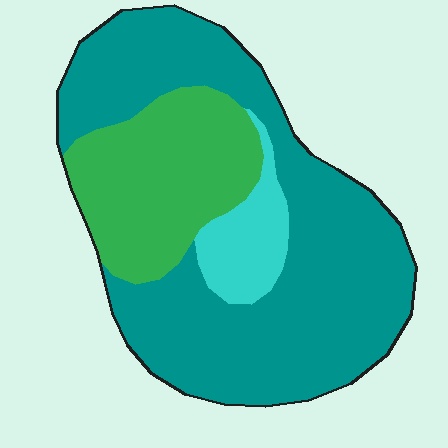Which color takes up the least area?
Cyan, at roughly 10%.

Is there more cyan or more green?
Green.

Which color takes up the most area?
Teal, at roughly 65%.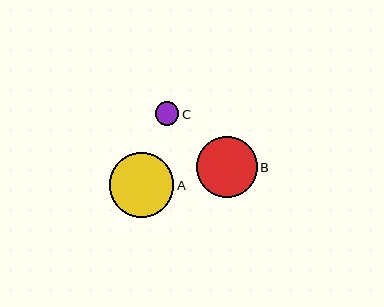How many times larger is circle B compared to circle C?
Circle B is approximately 2.6 times the size of circle C.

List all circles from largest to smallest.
From largest to smallest: A, B, C.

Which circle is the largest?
Circle A is the largest with a size of approximately 64 pixels.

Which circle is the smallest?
Circle C is the smallest with a size of approximately 23 pixels.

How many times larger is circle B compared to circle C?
Circle B is approximately 2.6 times the size of circle C.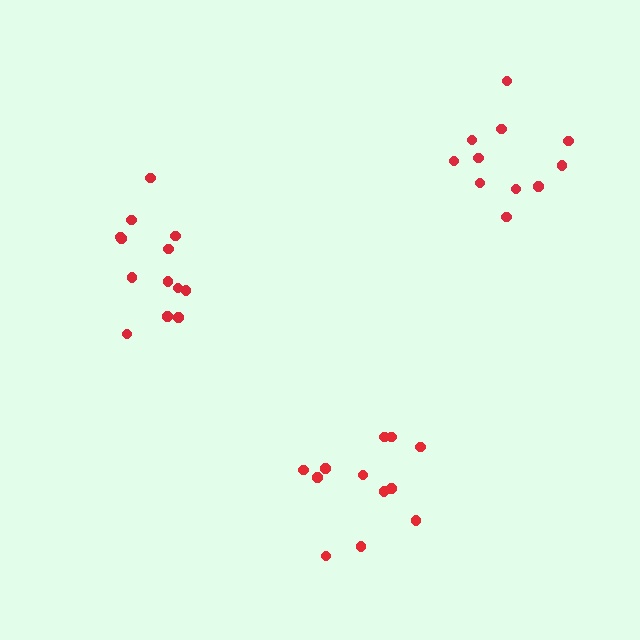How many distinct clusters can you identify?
There are 3 distinct clusters.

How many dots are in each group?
Group 1: 13 dots, Group 2: 11 dots, Group 3: 12 dots (36 total).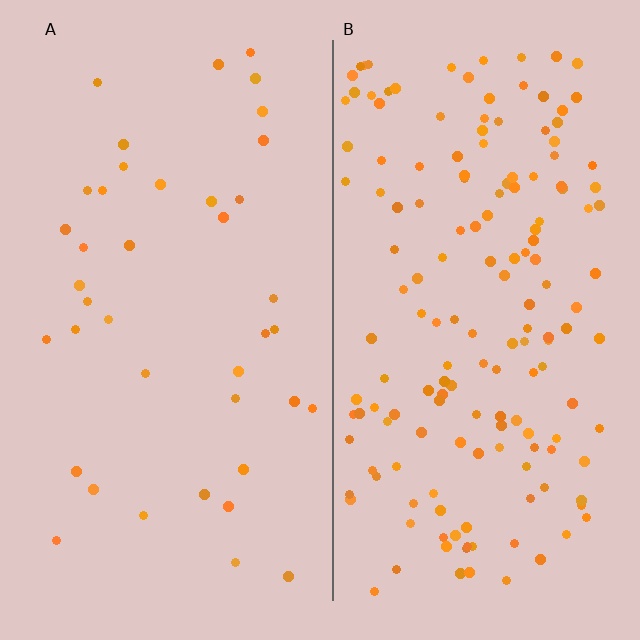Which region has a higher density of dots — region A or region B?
B (the right).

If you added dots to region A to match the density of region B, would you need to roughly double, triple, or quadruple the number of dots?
Approximately quadruple.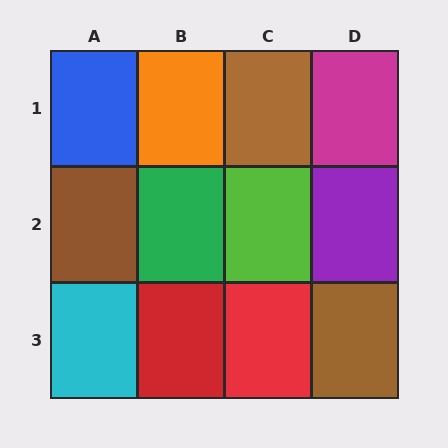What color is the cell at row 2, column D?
Purple.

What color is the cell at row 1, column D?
Magenta.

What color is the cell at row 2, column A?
Brown.